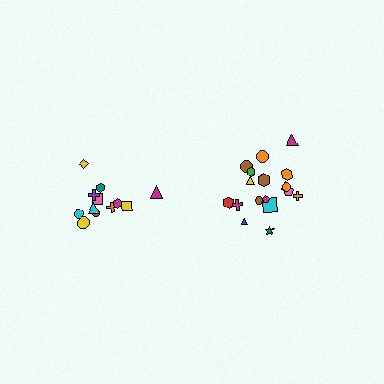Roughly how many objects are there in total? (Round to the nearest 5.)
Roughly 30 objects in total.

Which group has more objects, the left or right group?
The right group.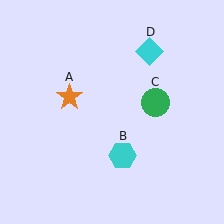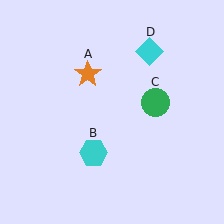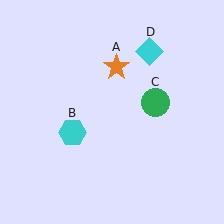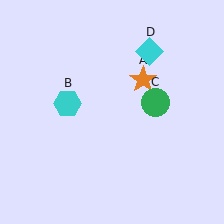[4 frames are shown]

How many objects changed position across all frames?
2 objects changed position: orange star (object A), cyan hexagon (object B).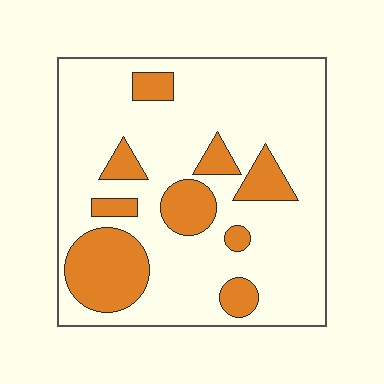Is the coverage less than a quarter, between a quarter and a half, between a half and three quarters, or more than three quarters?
Less than a quarter.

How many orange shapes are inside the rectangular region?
9.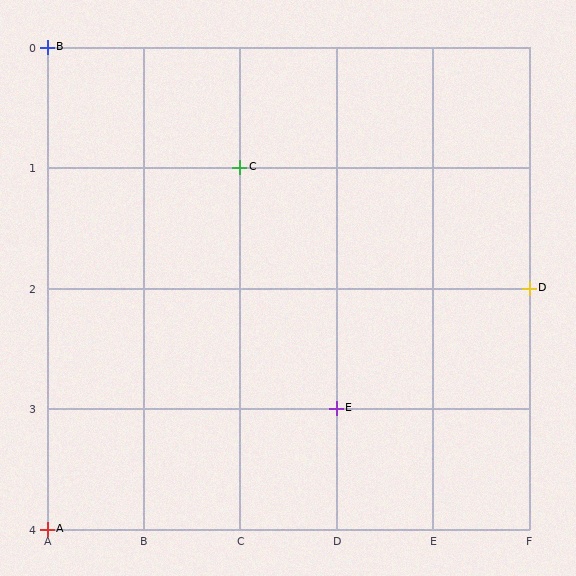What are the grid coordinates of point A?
Point A is at grid coordinates (A, 4).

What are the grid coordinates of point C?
Point C is at grid coordinates (C, 1).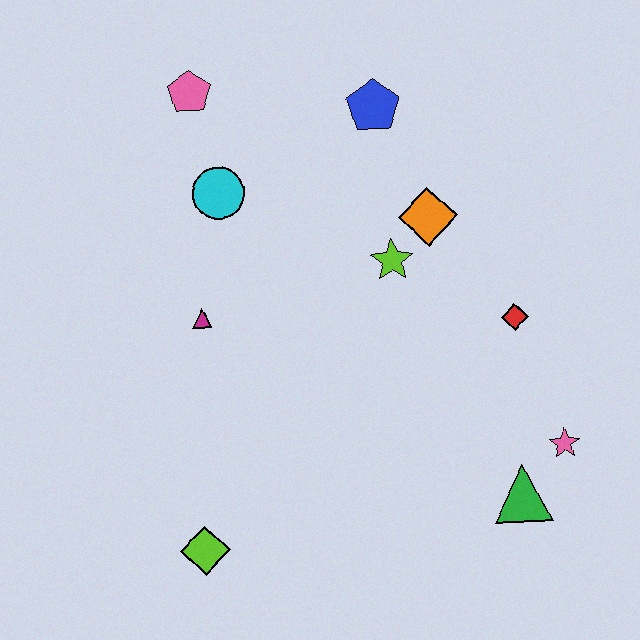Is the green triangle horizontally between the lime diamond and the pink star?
Yes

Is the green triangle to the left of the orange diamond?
No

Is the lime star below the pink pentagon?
Yes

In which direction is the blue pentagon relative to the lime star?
The blue pentagon is above the lime star.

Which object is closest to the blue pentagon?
The orange diamond is closest to the blue pentagon.